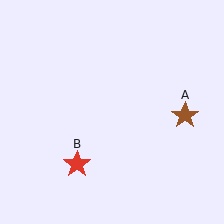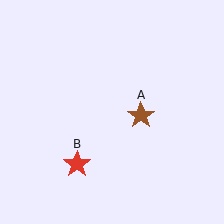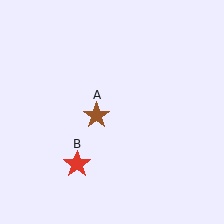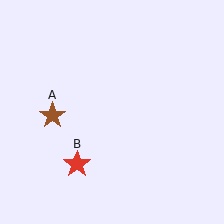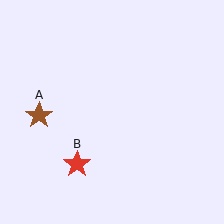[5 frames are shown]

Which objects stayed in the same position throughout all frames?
Red star (object B) remained stationary.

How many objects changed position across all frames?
1 object changed position: brown star (object A).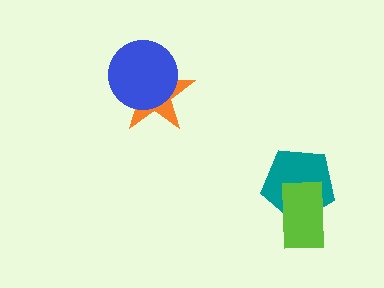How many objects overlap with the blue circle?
1 object overlaps with the blue circle.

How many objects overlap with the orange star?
1 object overlaps with the orange star.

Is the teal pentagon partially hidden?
Yes, it is partially covered by another shape.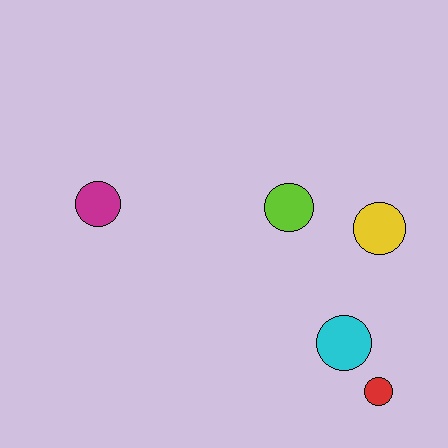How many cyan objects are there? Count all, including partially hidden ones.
There is 1 cyan object.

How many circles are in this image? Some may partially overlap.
There are 5 circles.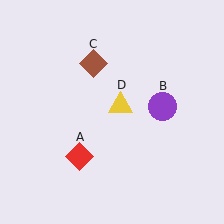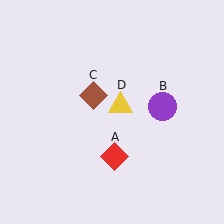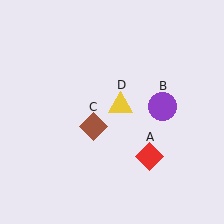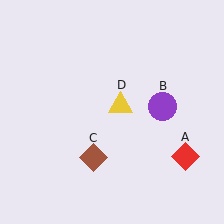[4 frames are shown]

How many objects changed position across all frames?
2 objects changed position: red diamond (object A), brown diamond (object C).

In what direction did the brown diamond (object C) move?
The brown diamond (object C) moved down.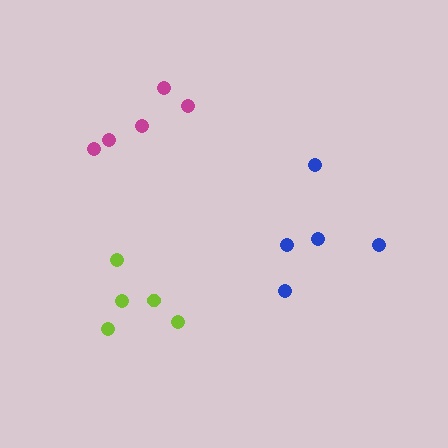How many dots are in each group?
Group 1: 5 dots, Group 2: 5 dots, Group 3: 5 dots (15 total).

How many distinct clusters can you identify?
There are 3 distinct clusters.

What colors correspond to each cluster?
The clusters are colored: lime, magenta, blue.